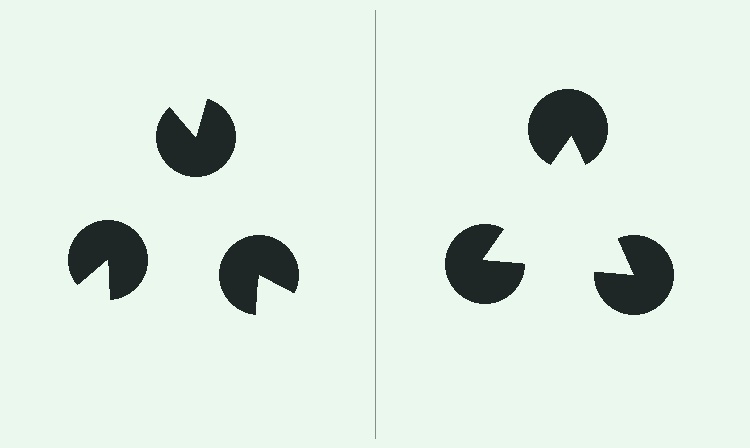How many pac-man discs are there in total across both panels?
6 — 3 on each side.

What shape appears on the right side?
An illusory triangle.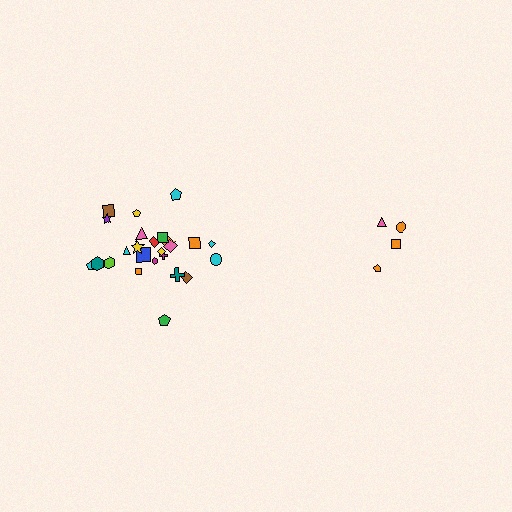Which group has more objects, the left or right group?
The left group.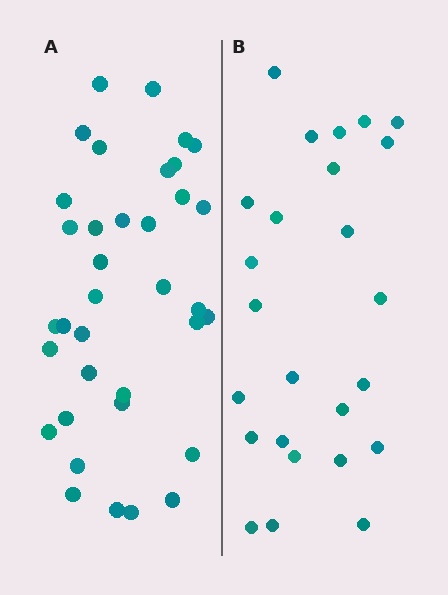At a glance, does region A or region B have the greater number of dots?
Region A (the left region) has more dots.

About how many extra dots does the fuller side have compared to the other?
Region A has roughly 12 or so more dots than region B.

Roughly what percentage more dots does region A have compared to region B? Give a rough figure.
About 45% more.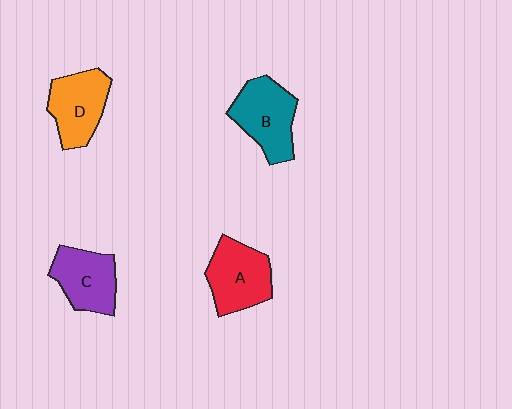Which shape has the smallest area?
Shape C (purple).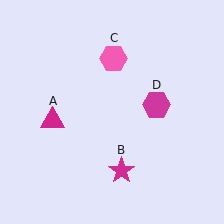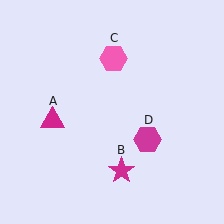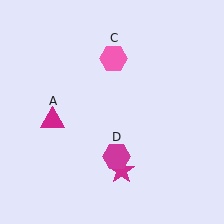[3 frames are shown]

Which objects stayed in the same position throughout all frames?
Magenta triangle (object A) and magenta star (object B) and pink hexagon (object C) remained stationary.